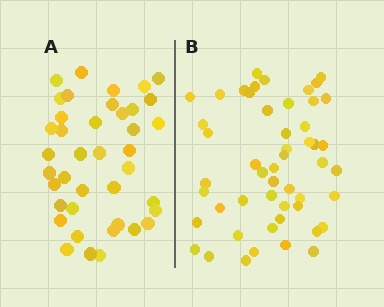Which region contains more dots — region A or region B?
Region B (the right region) has more dots.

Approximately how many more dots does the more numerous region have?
Region B has roughly 12 or so more dots than region A.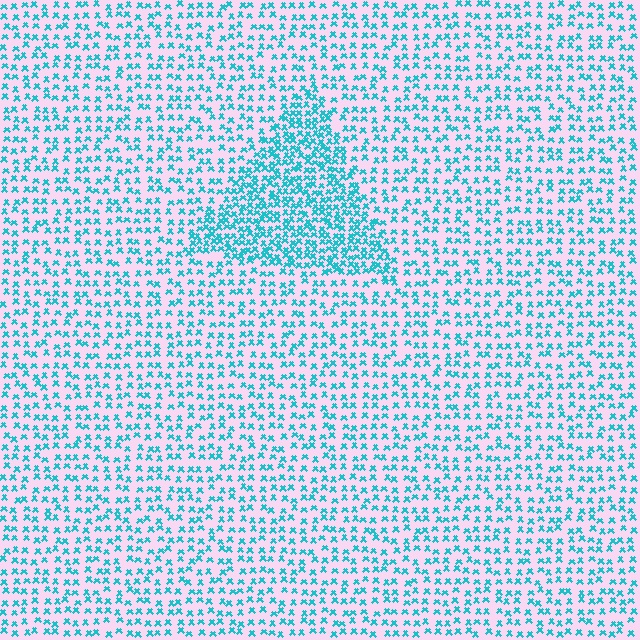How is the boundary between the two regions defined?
The boundary is defined by a change in element density (approximately 2.0x ratio). All elements are the same color, size, and shape.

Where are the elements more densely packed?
The elements are more densely packed inside the triangle boundary.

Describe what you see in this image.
The image contains small cyan elements arranged at two different densities. A triangle-shaped region is visible where the elements are more densely packed than the surrounding area.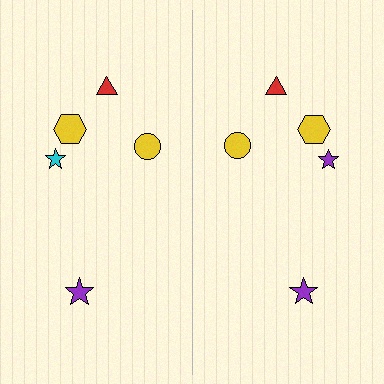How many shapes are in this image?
There are 10 shapes in this image.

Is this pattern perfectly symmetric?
No, the pattern is not perfectly symmetric. The purple star on the right side breaks the symmetry — its mirror counterpart is cyan.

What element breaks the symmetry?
The purple star on the right side breaks the symmetry — its mirror counterpart is cyan.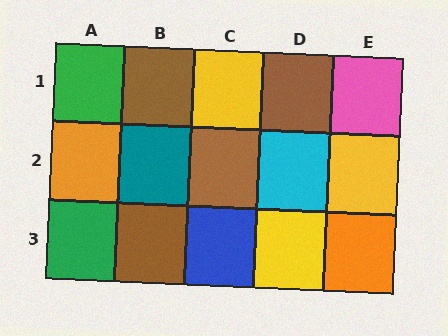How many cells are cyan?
1 cell is cyan.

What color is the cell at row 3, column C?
Blue.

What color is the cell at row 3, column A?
Green.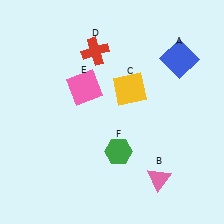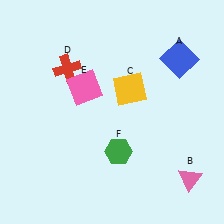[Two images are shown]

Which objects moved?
The objects that moved are: the pink triangle (B), the red cross (D).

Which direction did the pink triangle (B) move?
The pink triangle (B) moved right.